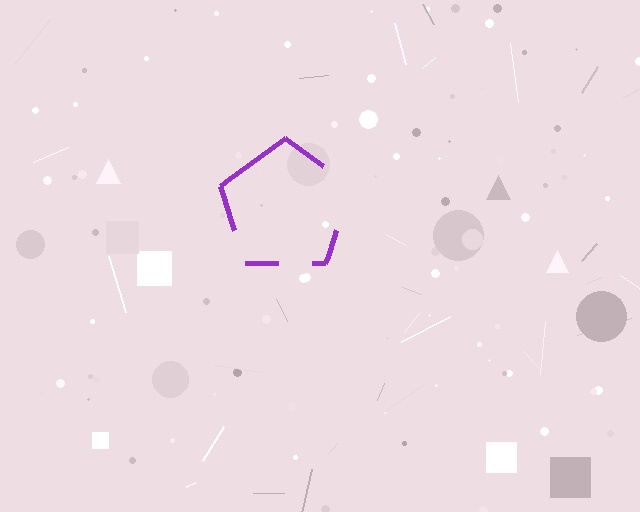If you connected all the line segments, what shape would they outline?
They would outline a pentagon.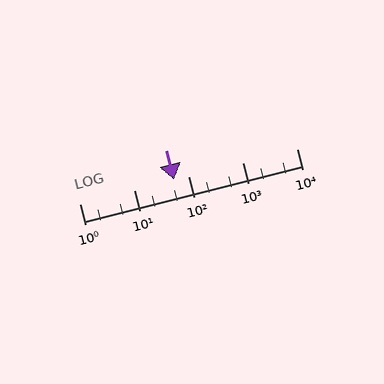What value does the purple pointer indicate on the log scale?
The pointer indicates approximately 56.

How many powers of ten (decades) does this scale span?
The scale spans 4 decades, from 1 to 10000.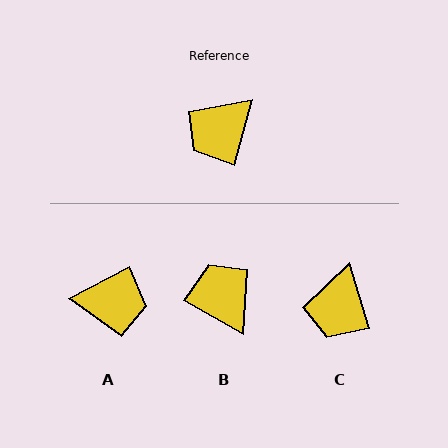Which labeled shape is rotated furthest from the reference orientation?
A, about 134 degrees away.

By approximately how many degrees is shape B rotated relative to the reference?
Approximately 104 degrees clockwise.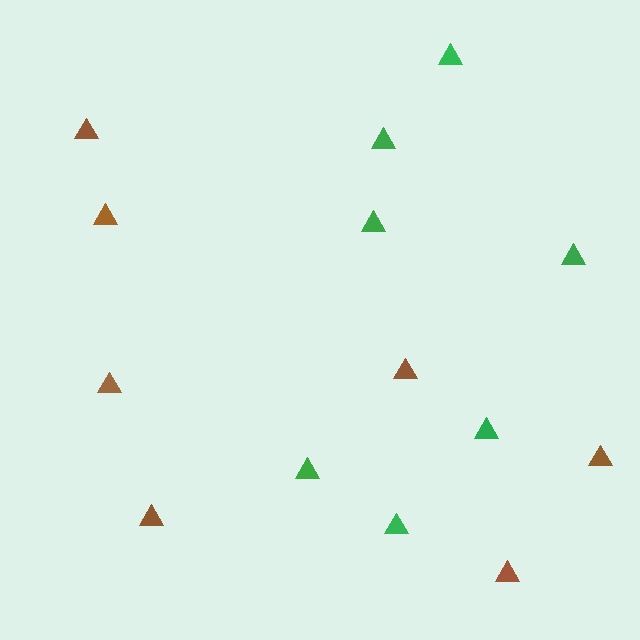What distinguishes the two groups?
There are 2 groups: one group of brown triangles (7) and one group of green triangles (7).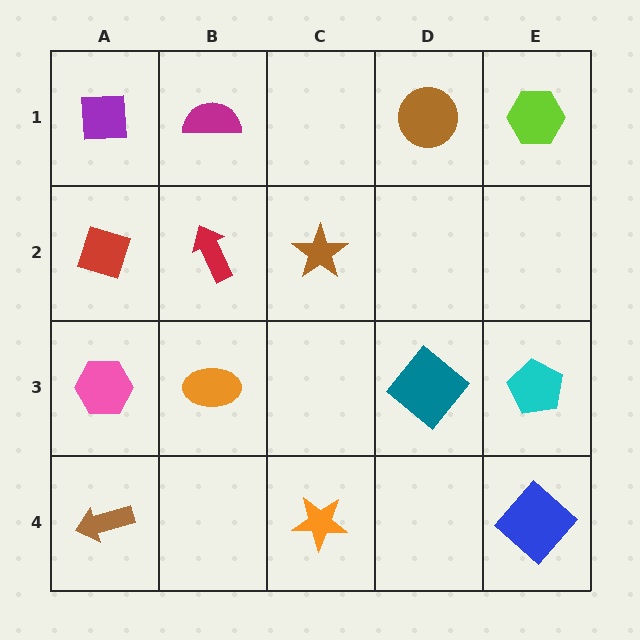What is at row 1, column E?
A lime hexagon.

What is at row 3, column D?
A teal diamond.